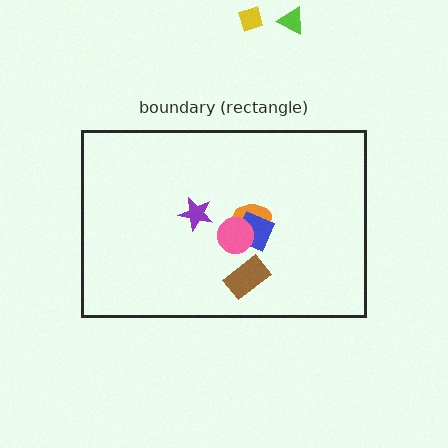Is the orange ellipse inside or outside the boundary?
Inside.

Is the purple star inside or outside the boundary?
Inside.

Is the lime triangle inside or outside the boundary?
Outside.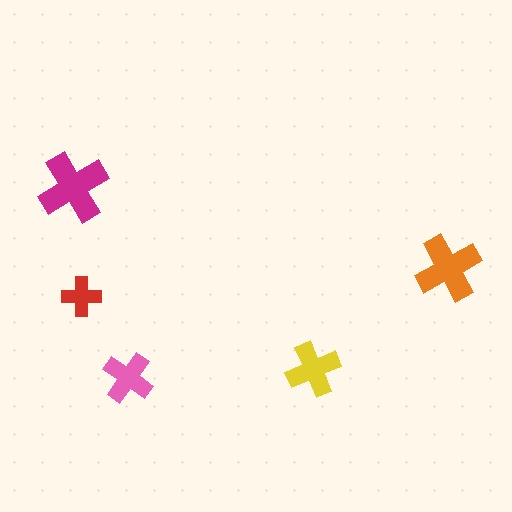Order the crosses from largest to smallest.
the magenta one, the orange one, the yellow one, the pink one, the red one.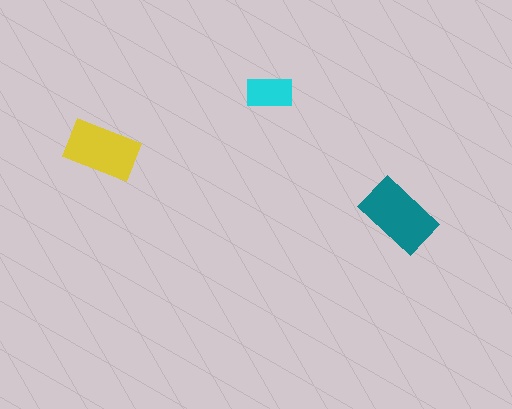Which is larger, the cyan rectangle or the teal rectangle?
The teal one.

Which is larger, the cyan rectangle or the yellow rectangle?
The yellow one.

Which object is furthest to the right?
The teal rectangle is rightmost.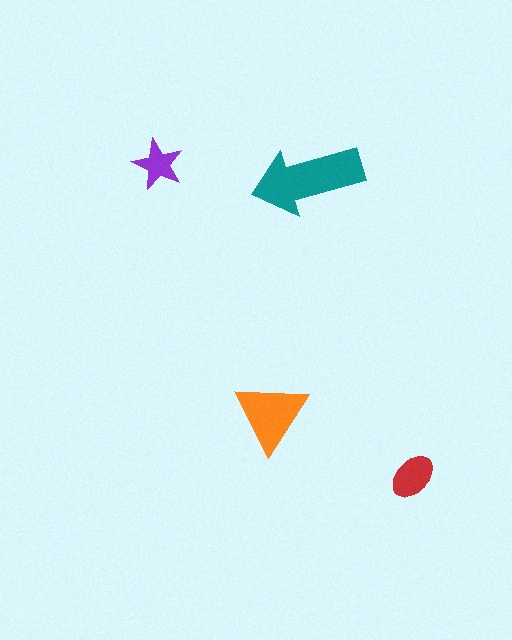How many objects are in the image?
There are 4 objects in the image.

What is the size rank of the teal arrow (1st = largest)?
1st.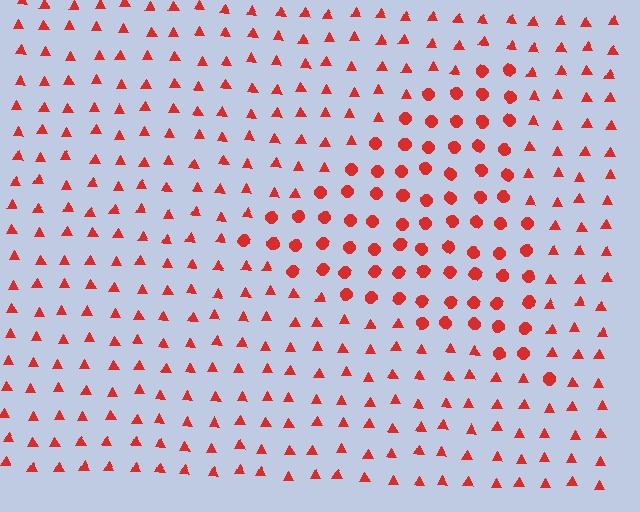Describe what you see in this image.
The image is filled with small red elements arranged in a uniform grid. A triangle-shaped region contains circles, while the surrounding area contains triangles. The boundary is defined purely by the change in element shape.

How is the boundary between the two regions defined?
The boundary is defined by a change in element shape: circles inside vs. triangles outside. All elements share the same color and spacing.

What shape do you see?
I see a triangle.